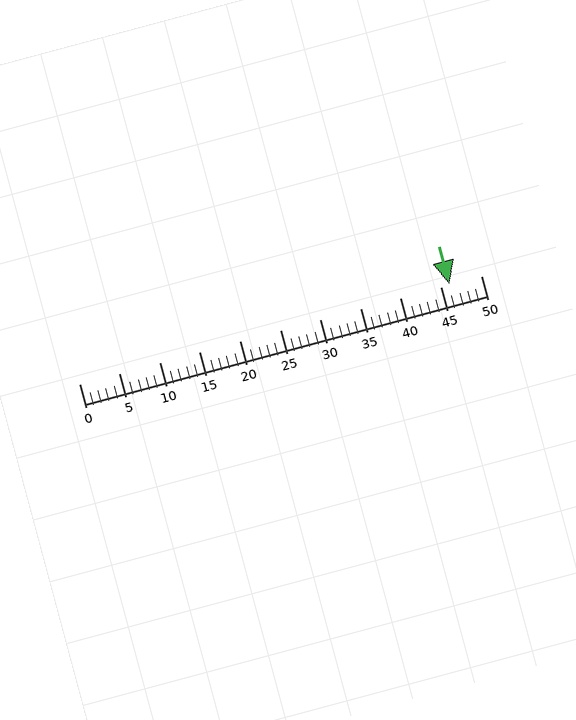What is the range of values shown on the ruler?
The ruler shows values from 0 to 50.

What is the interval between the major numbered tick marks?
The major tick marks are spaced 5 units apart.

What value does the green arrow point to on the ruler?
The green arrow points to approximately 46.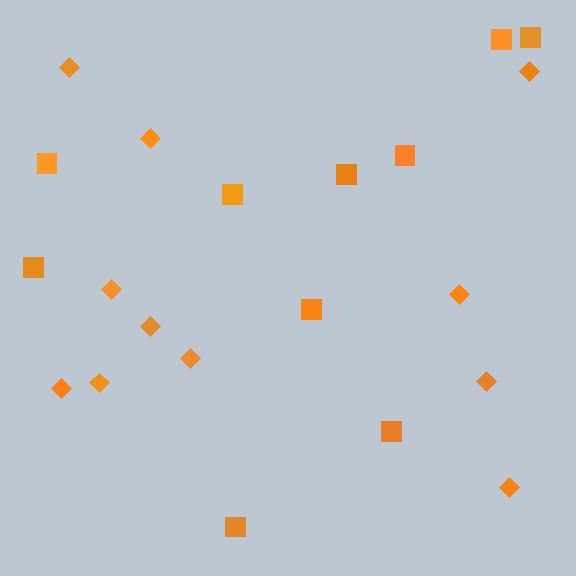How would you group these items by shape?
There are 2 groups: one group of squares (10) and one group of diamonds (11).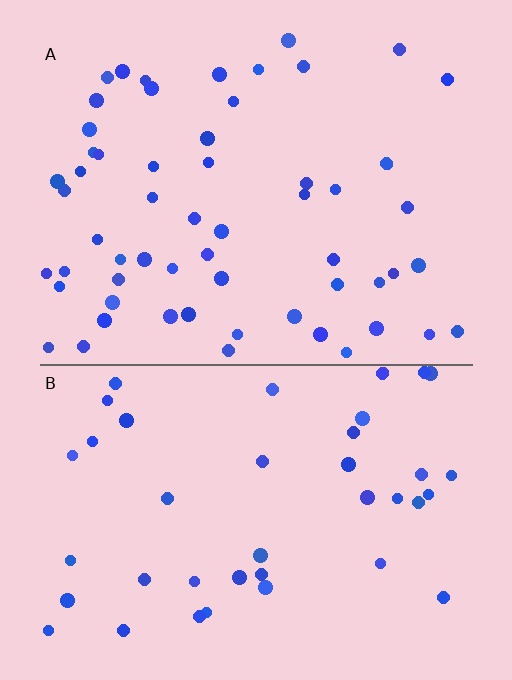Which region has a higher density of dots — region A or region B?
A (the top).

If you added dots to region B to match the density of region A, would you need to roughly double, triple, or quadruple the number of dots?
Approximately double.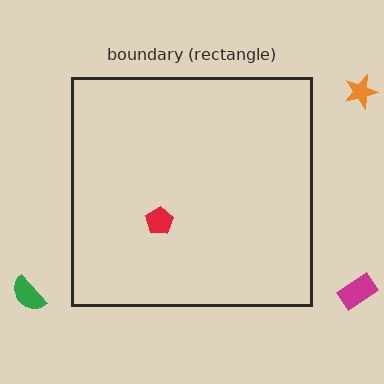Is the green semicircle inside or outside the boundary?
Outside.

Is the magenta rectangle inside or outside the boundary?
Outside.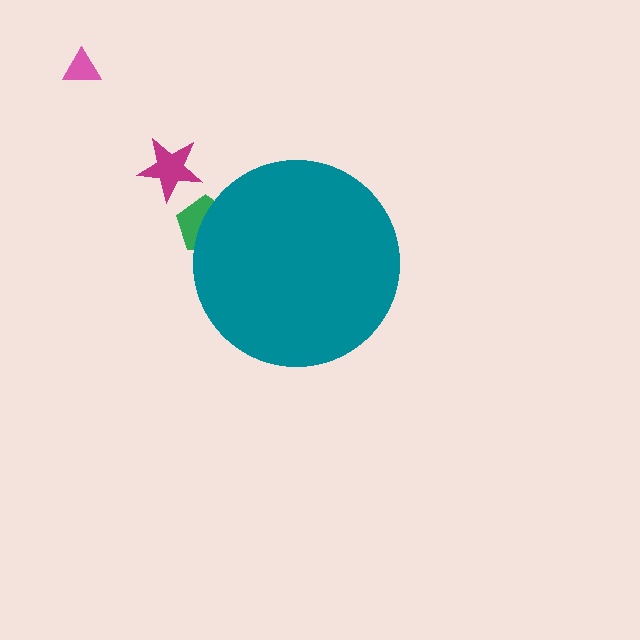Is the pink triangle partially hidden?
No, the pink triangle is fully visible.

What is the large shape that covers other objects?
A teal circle.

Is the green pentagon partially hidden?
Yes, the green pentagon is partially hidden behind the teal circle.